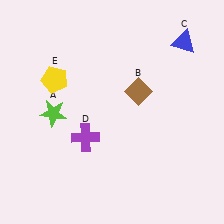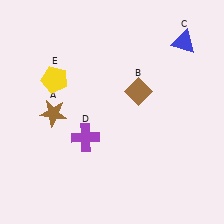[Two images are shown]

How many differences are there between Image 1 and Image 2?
There is 1 difference between the two images.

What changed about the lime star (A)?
In Image 1, A is lime. In Image 2, it changed to brown.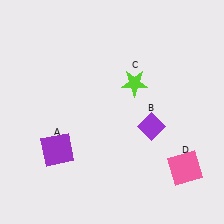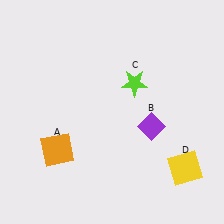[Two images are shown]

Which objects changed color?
A changed from purple to orange. D changed from pink to yellow.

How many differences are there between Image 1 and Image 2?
There are 2 differences between the two images.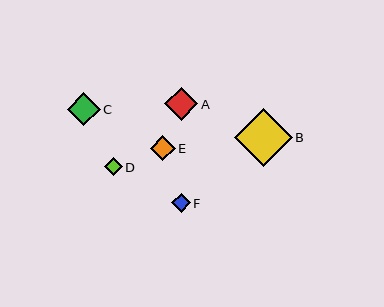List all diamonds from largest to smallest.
From largest to smallest: B, A, C, E, F, D.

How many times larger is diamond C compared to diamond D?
Diamond C is approximately 1.8 times the size of diamond D.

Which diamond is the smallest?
Diamond D is the smallest with a size of approximately 18 pixels.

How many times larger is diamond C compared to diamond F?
Diamond C is approximately 1.8 times the size of diamond F.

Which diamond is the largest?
Diamond B is the largest with a size of approximately 58 pixels.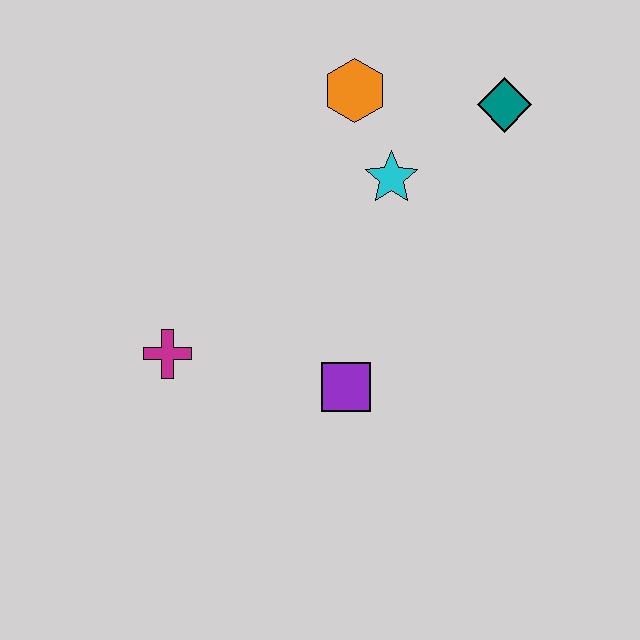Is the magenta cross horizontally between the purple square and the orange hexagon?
No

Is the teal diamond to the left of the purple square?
No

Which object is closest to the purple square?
The magenta cross is closest to the purple square.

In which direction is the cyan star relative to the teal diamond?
The cyan star is to the left of the teal diamond.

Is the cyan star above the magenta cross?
Yes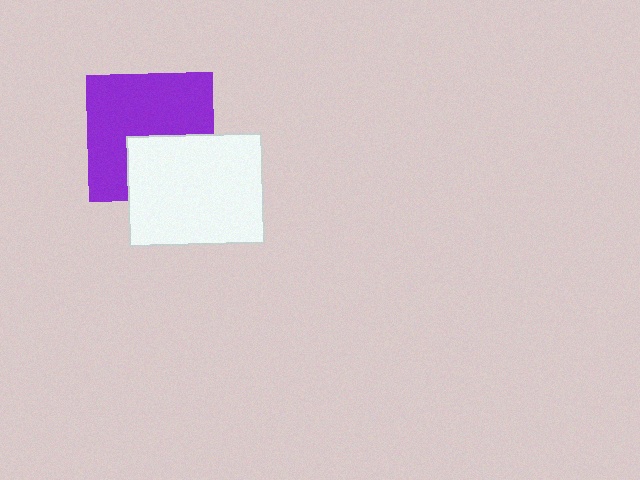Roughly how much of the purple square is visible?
Most of it is visible (roughly 65%).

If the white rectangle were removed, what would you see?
You would see the complete purple square.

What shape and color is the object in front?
The object in front is a white rectangle.